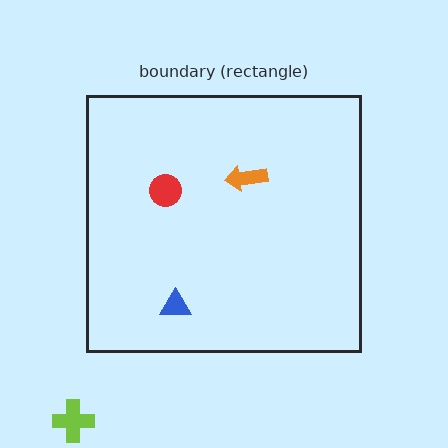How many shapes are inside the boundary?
3 inside, 1 outside.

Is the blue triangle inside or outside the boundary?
Inside.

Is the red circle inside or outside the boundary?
Inside.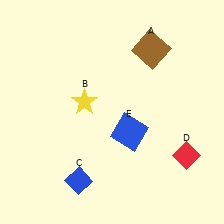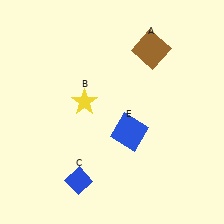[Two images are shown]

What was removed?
The red diamond (D) was removed in Image 2.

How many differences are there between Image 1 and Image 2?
There is 1 difference between the two images.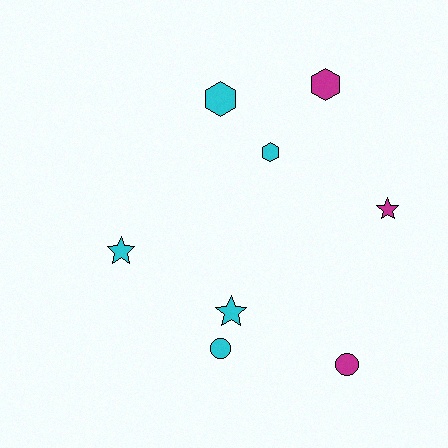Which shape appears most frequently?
Hexagon, with 3 objects.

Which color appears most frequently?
Cyan, with 5 objects.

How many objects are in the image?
There are 8 objects.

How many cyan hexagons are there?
There are 2 cyan hexagons.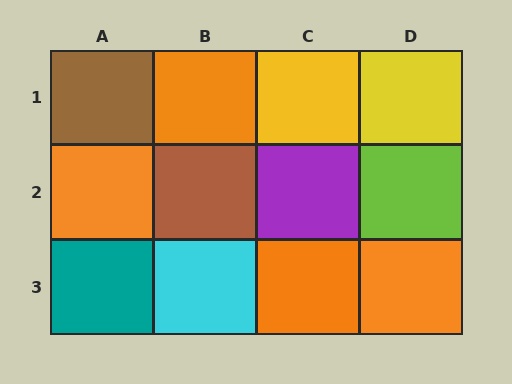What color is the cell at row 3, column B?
Cyan.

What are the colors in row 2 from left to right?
Orange, brown, purple, lime.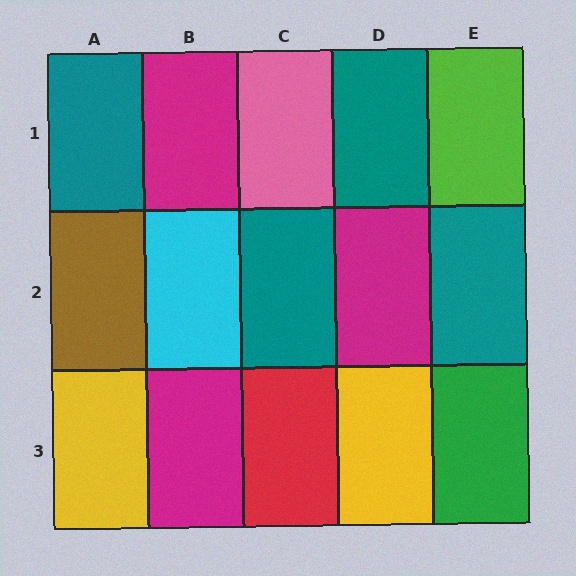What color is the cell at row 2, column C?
Teal.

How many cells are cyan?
1 cell is cyan.